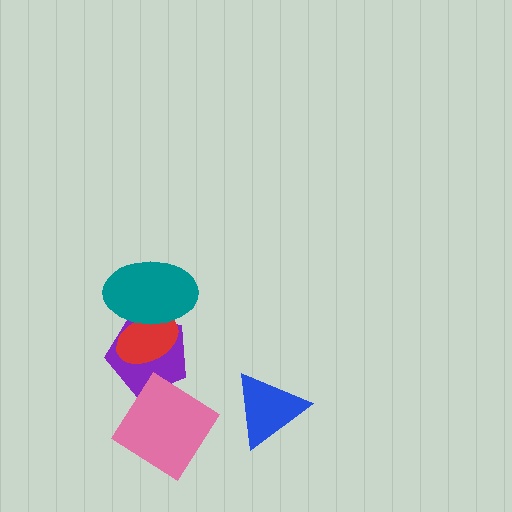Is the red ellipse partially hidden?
Yes, it is partially covered by another shape.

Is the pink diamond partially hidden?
No, no other shape covers it.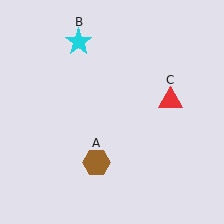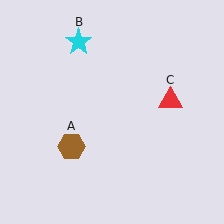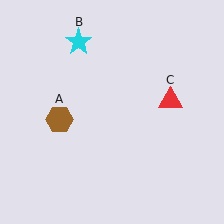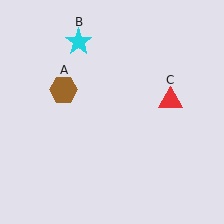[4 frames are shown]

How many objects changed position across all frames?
1 object changed position: brown hexagon (object A).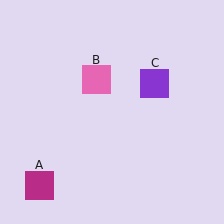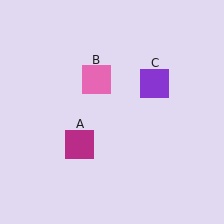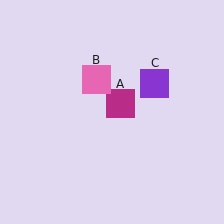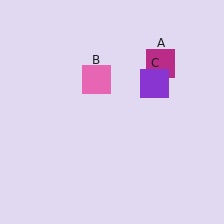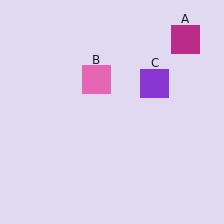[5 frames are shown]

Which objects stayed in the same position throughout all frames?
Pink square (object B) and purple square (object C) remained stationary.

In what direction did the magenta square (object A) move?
The magenta square (object A) moved up and to the right.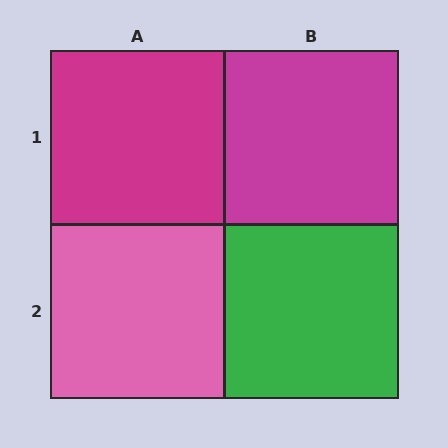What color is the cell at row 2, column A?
Pink.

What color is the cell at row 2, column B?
Green.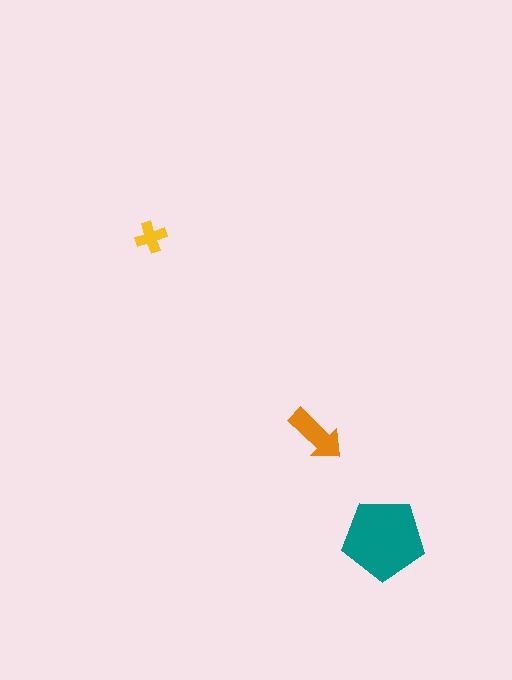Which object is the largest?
The teal pentagon.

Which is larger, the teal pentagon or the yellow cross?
The teal pentagon.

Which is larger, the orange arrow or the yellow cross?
The orange arrow.